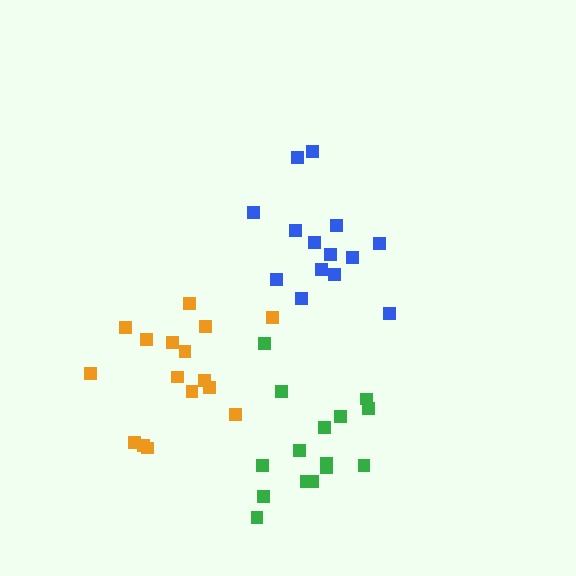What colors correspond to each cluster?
The clusters are colored: green, blue, orange.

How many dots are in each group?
Group 1: 15 dots, Group 2: 14 dots, Group 3: 16 dots (45 total).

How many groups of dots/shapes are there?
There are 3 groups.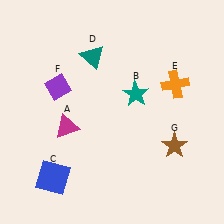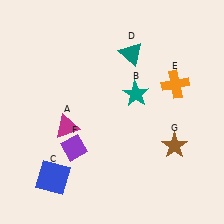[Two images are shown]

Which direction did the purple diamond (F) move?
The purple diamond (F) moved down.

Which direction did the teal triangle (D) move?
The teal triangle (D) moved right.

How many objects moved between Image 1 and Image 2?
2 objects moved between the two images.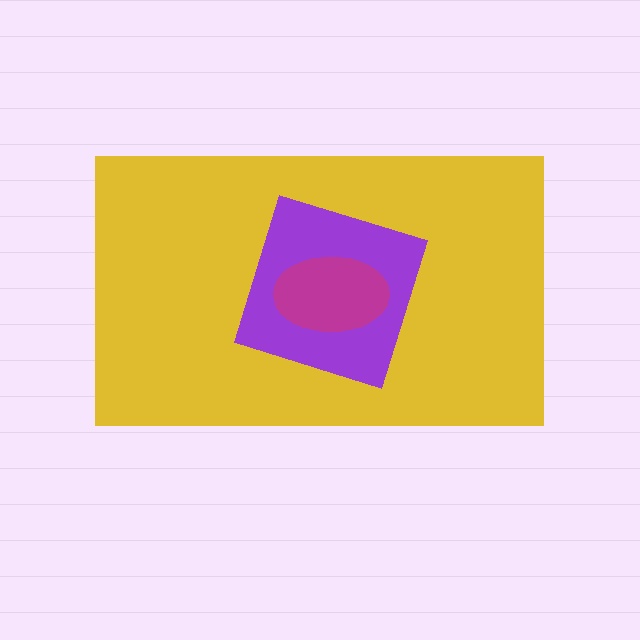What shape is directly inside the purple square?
The magenta ellipse.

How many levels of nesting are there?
3.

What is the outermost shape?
The yellow rectangle.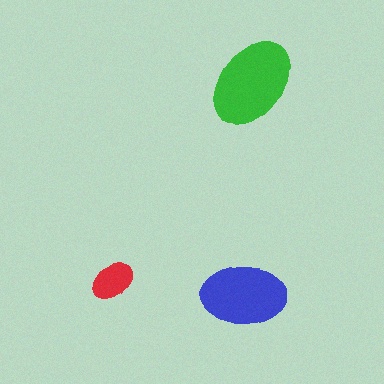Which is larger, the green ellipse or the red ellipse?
The green one.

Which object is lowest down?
The blue ellipse is bottommost.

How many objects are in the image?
There are 3 objects in the image.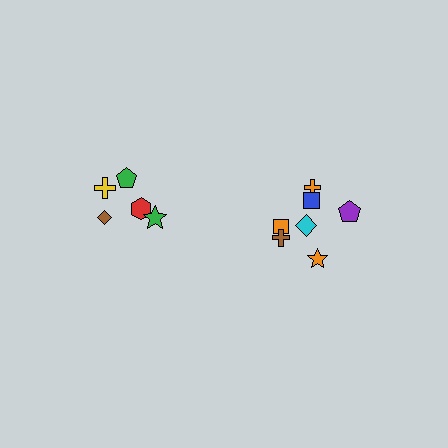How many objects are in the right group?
There are 7 objects.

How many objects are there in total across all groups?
There are 12 objects.